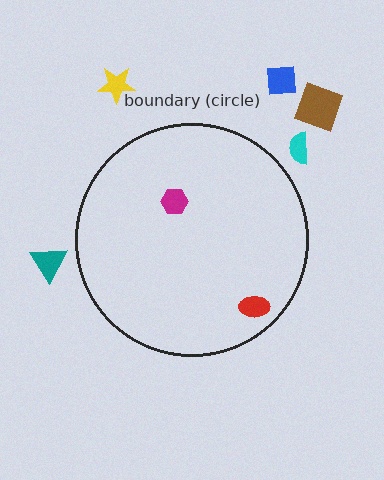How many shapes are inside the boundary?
2 inside, 5 outside.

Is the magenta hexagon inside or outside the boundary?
Inside.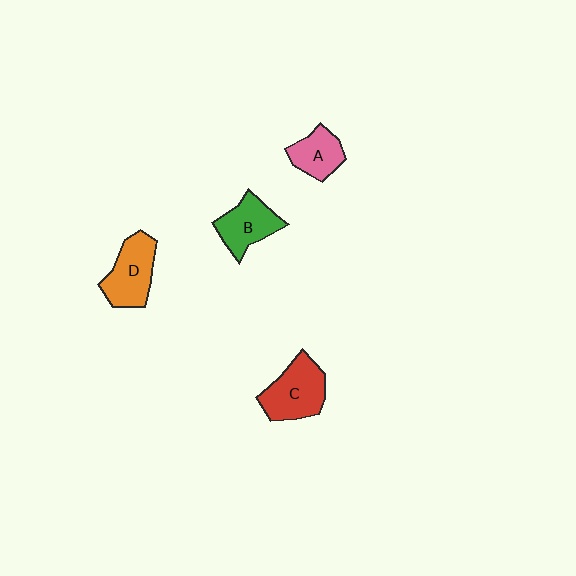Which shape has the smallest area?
Shape A (pink).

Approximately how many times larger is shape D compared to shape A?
Approximately 1.4 times.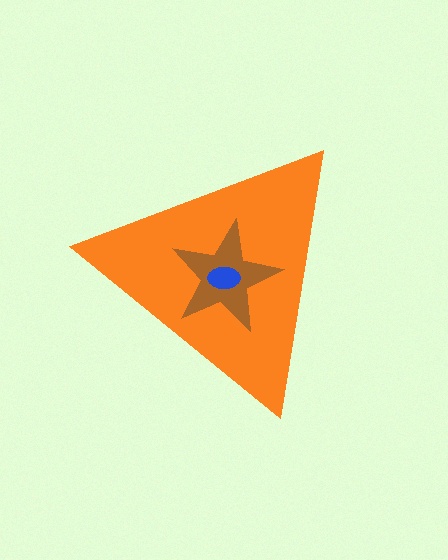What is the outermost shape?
The orange triangle.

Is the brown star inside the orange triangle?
Yes.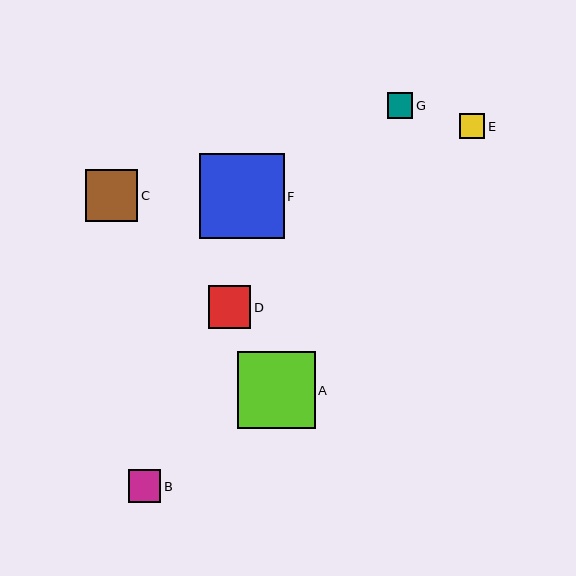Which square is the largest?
Square F is the largest with a size of approximately 85 pixels.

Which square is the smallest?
Square E is the smallest with a size of approximately 25 pixels.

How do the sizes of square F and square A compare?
Square F and square A are approximately the same size.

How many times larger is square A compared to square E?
Square A is approximately 3.0 times the size of square E.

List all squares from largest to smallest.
From largest to smallest: F, A, C, D, B, G, E.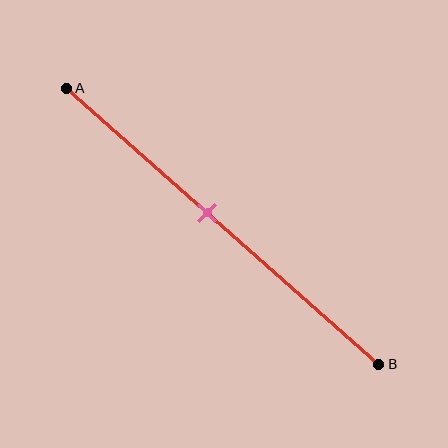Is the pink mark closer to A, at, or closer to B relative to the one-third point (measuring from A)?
The pink mark is closer to point B than the one-third point of segment AB.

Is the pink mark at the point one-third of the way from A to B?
No, the mark is at about 45% from A, not at the 33% one-third point.